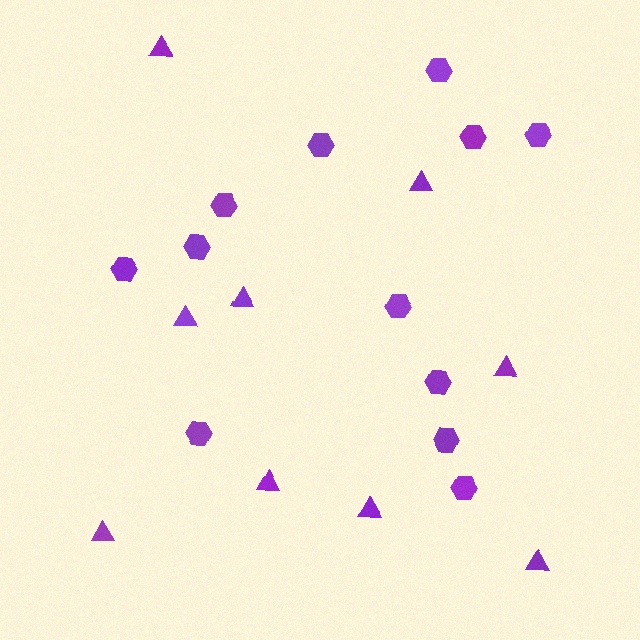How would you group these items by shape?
There are 2 groups: one group of hexagons (12) and one group of triangles (9).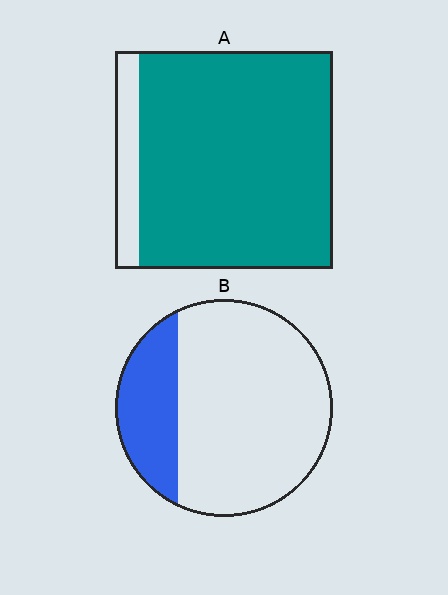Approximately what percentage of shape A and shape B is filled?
A is approximately 90% and B is approximately 25%.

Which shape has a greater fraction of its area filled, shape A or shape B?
Shape A.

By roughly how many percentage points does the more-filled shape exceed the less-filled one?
By roughly 65 percentage points (A over B).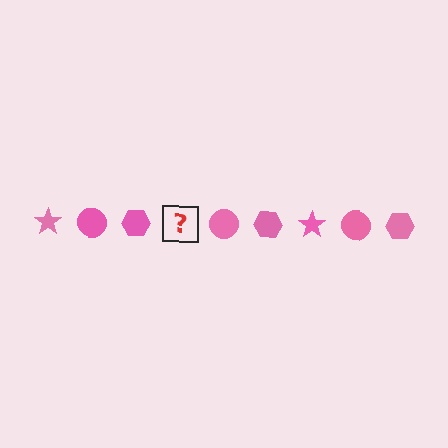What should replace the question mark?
The question mark should be replaced with a pink star.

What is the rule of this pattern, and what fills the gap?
The rule is that the pattern cycles through star, circle, hexagon shapes in pink. The gap should be filled with a pink star.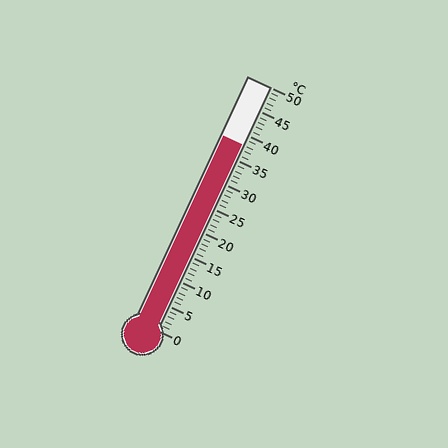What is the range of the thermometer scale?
The thermometer scale ranges from 0°C to 50°C.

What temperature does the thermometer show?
The thermometer shows approximately 38°C.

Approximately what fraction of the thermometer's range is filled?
The thermometer is filled to approximately 75% of its range.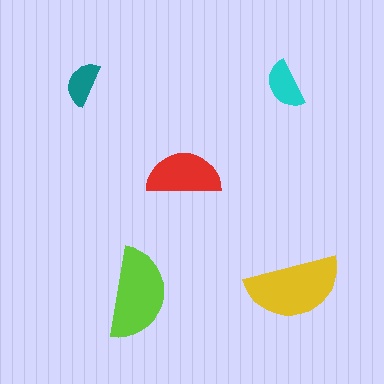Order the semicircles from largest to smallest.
the yellow one, the lime one, the red one, the cyan one, the teal one.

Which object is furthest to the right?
The yellow semicircle is rightmost.